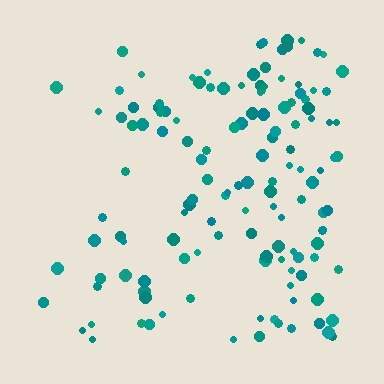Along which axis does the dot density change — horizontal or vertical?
Horizontal.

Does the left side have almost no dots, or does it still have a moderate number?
Still a moderate number, just noticeably fewer than the right.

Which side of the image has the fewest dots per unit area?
The left.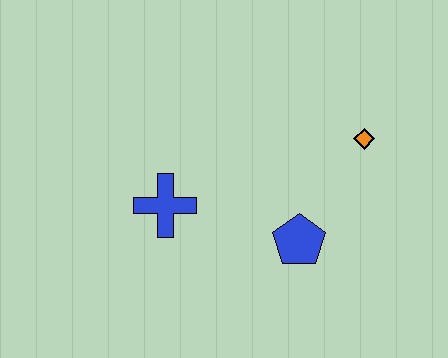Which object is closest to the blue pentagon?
The orange diamond is closest to the blue pentagon.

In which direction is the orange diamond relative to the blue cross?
The orange diamond is to the right of the blue cross.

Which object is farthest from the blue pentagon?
The blue cross is farthest from the blue pentagon.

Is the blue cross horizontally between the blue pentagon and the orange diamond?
No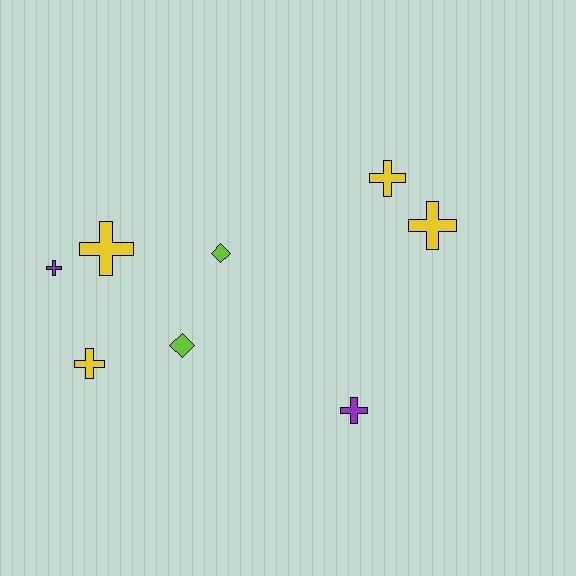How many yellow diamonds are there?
There are no yellow diamonds.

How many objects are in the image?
There are 8 objects.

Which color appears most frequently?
Yellow, with 4 objects.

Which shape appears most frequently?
Cross, with 6 objects.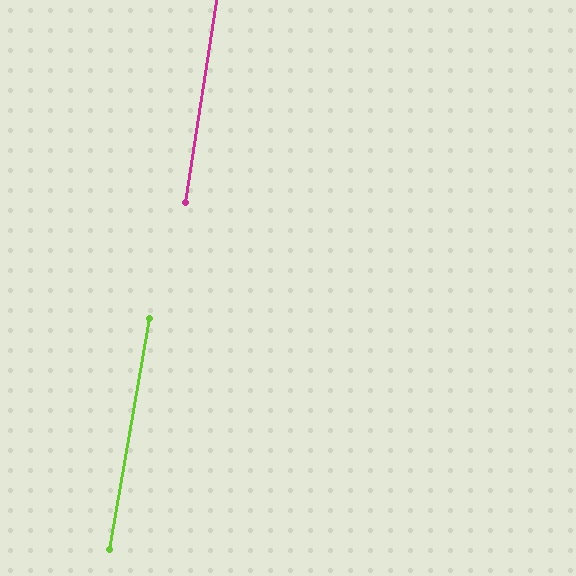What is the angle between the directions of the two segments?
Approximately 1 degree.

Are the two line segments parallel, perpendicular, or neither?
Parallel — their directions differ by only 1.3°.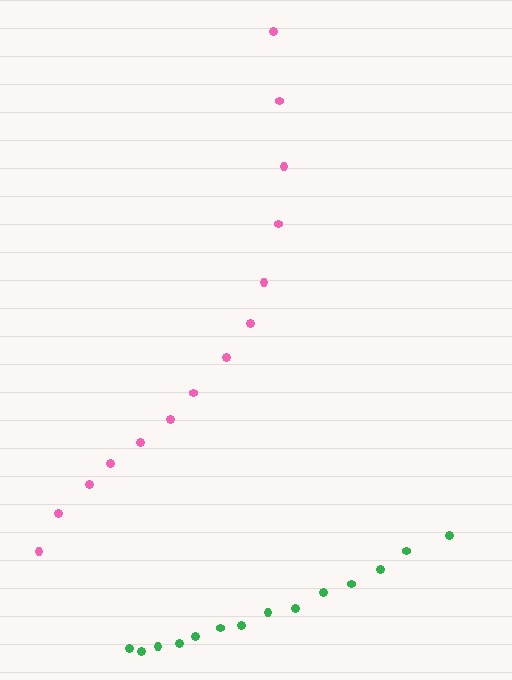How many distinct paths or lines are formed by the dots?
There are 2 distinct paths.